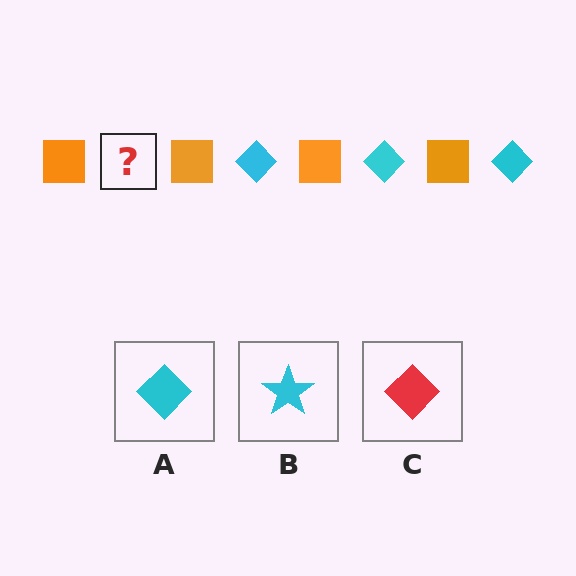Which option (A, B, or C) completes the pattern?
A.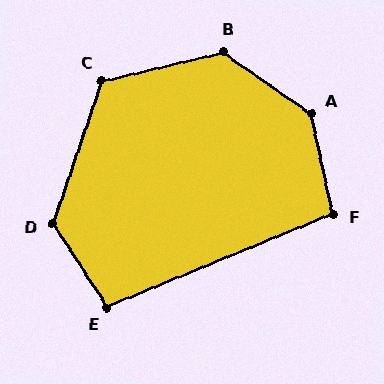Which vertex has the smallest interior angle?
F, at approximately 100 degrees.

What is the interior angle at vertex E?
Approximately 101 degrees (obtuse).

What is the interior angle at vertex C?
Approximately 122 degrees (obtuse).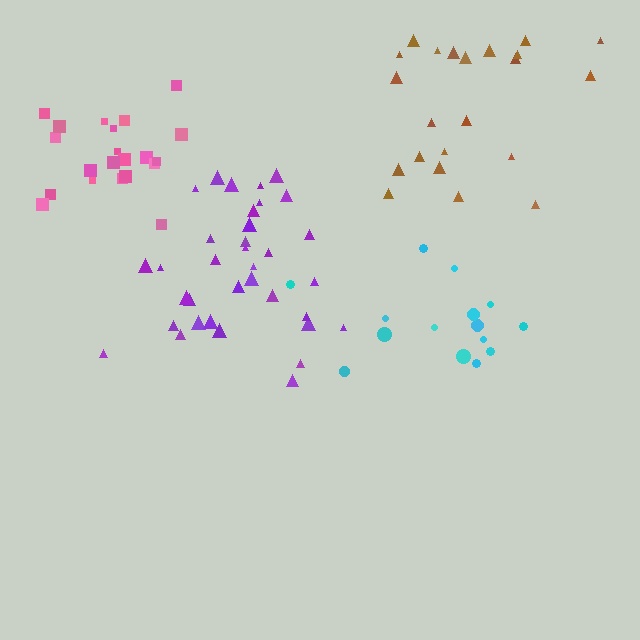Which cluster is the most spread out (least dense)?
Cyan.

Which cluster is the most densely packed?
Pink.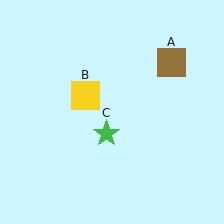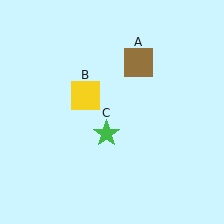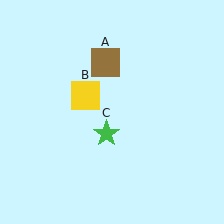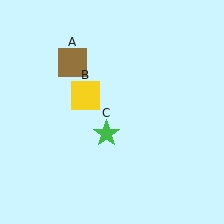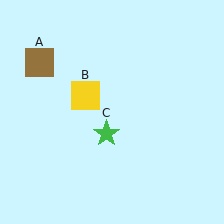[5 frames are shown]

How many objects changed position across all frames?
1 object changed position: brown square (object A).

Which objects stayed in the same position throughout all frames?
Yellow square (object B) and green star (object C) remained stationary.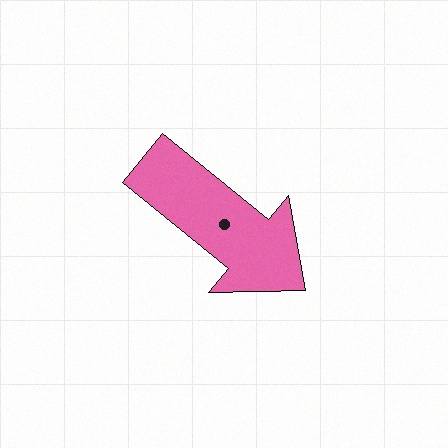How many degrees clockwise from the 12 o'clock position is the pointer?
Approximately 129 degrees.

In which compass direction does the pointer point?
Southeast.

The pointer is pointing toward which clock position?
Roughly 4 o'clock.